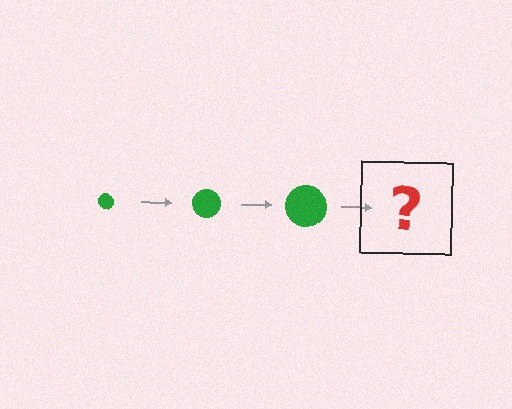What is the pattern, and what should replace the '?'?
The pattern is that the circle gets progressively larger each step. The '?' should be a green circle, larger than the previous one.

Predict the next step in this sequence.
The next step is a green circle, larger than the previous one.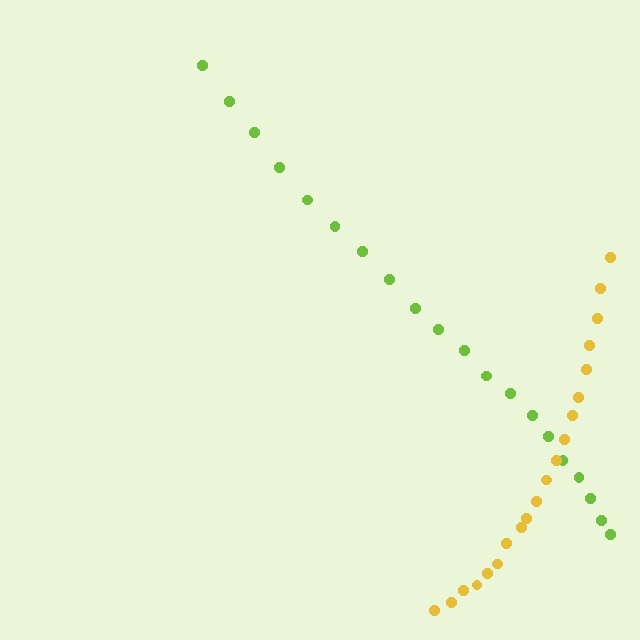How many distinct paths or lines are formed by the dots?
There are 2 distinct paths.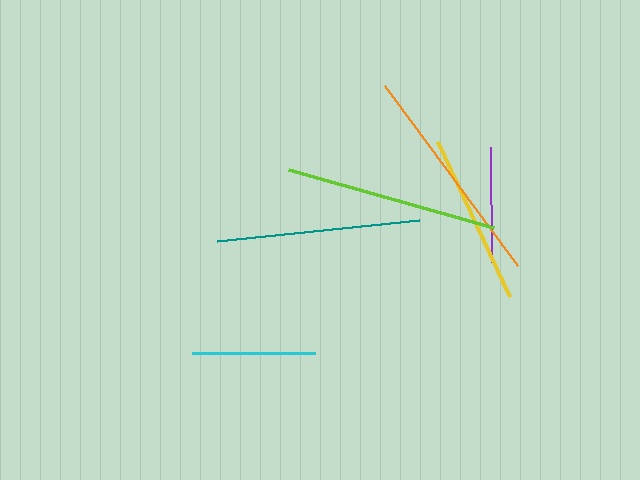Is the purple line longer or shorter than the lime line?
The lime line is longer than the purple line.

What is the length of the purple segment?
The purple segment is approximately 115 pixels long.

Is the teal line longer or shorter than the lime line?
The lime line is longer than the teal line.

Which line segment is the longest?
The orange line is the longest at approximately 224 pixels.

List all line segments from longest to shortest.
From longest to shortest: orange, lime, teal, yellow, cyan, purple.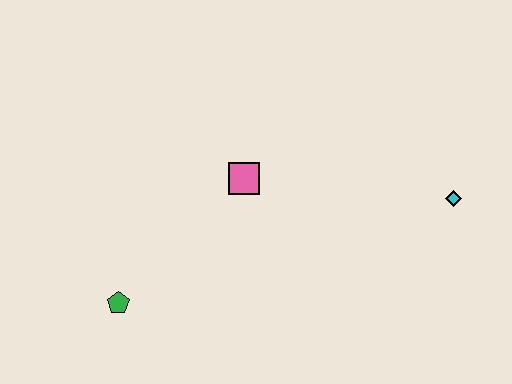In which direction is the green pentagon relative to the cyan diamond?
The green pentagon is to the left of the cyan diamond.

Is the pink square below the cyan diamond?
No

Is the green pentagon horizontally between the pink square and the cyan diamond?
No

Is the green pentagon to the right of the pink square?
No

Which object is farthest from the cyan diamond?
The green pentagon is farthest from the cyan diamond.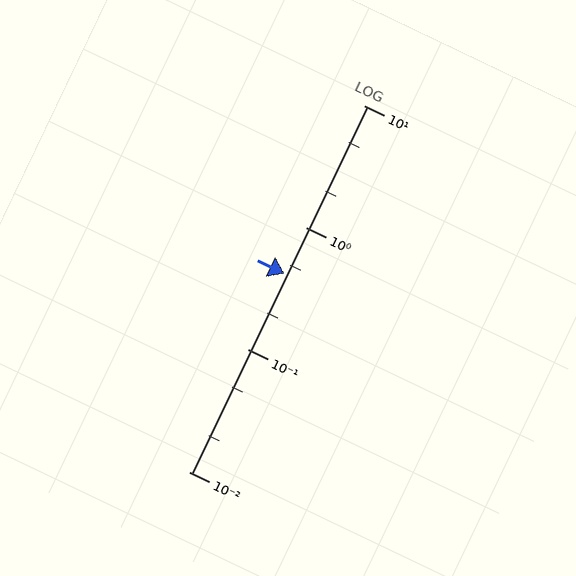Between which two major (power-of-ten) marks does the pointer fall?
The pointer is between 0.1 and 1.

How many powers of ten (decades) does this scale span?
The scale spans 3 decades, from 0.01 to 10.